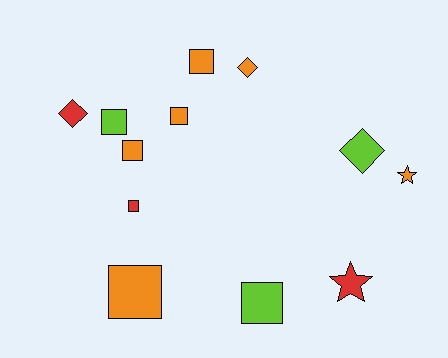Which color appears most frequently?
Orange, with 6 objects.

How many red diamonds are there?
There is 1 red diamond.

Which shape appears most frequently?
Square, with 7 objects.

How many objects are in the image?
There are 12 objects.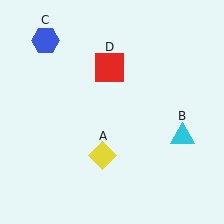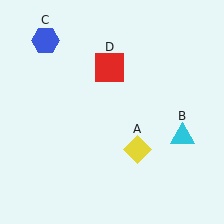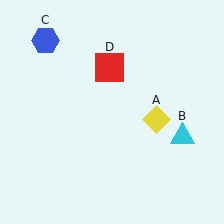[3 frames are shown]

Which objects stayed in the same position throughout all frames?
Cyan triangle (object B) and blue hexagon (object C) and red square (object D) remained stationary.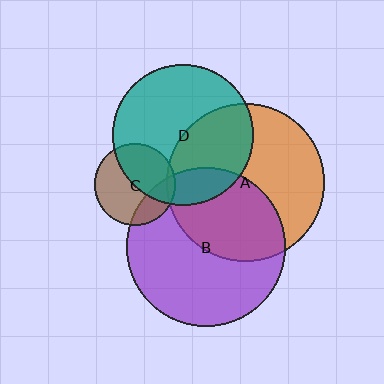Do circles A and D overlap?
Yes.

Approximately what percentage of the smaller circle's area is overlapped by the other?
Approximately 40%.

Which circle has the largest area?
Circle B (purple).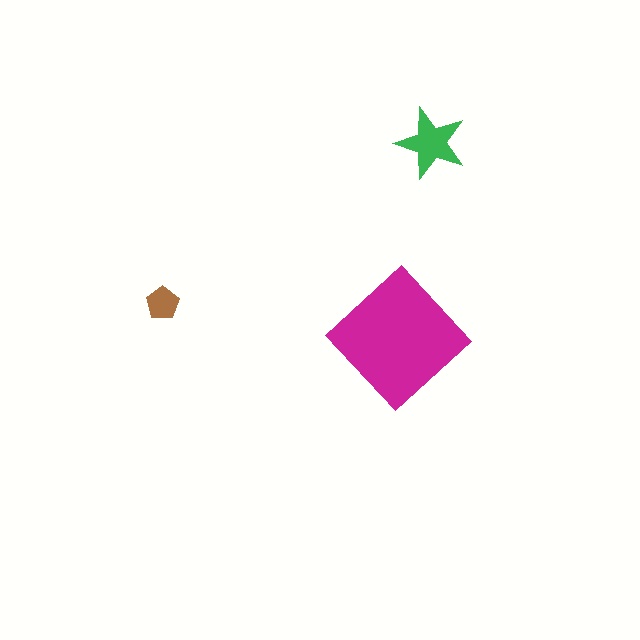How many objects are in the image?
There are 3 objects in the image.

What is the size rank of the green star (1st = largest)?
2nd.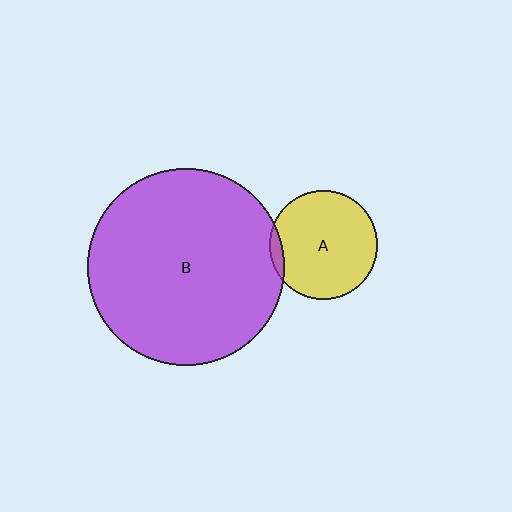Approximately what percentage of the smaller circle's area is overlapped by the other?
Approximately 5%.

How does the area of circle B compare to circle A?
Approximately 3.3 times.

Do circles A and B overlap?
Yes.